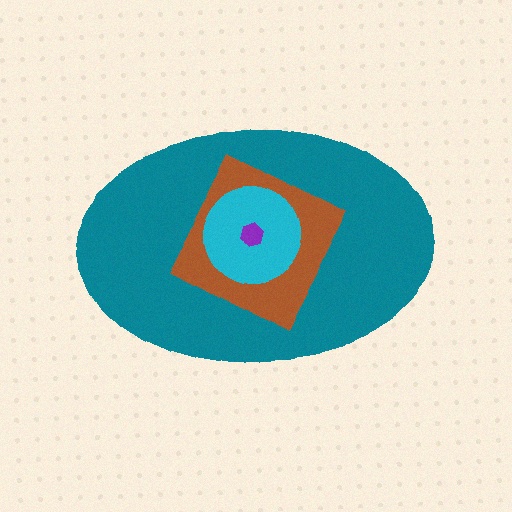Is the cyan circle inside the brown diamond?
Yes.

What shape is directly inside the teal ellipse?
The brown diamond.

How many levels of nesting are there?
4.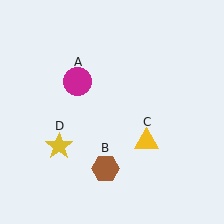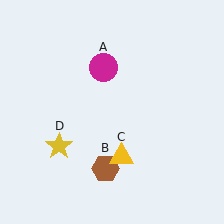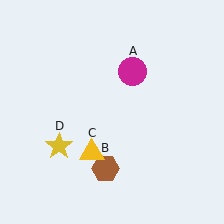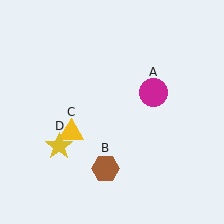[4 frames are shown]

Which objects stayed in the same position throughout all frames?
Brown hexagon (object B) and yellow star (object D) remained stationary.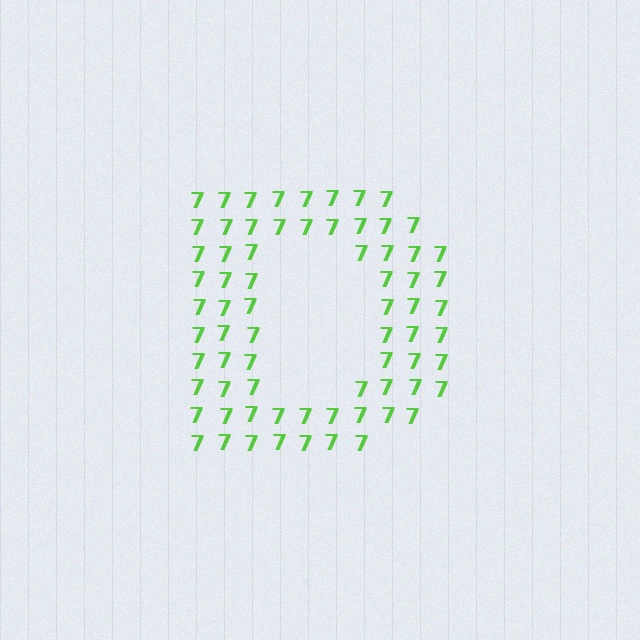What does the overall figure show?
The overall figure shows the letter D.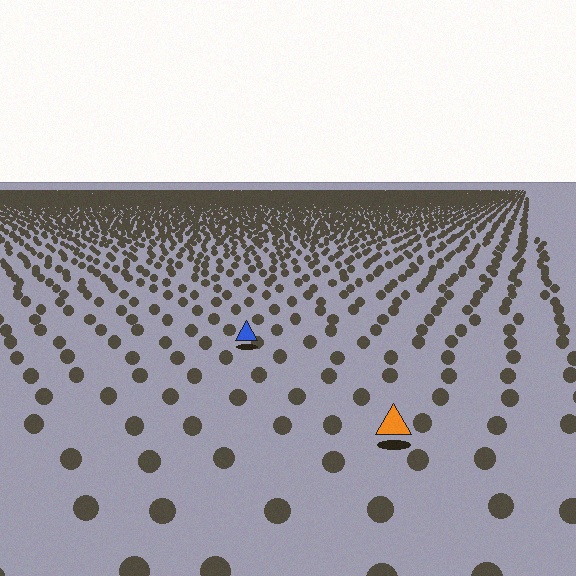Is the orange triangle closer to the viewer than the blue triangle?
Yes. The orange triangle is closer — you can tell from the texture gradient: the ground texture is coarser near it.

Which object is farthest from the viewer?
The blue triangle is farthest from the viewer. It appears smaller and the ground texture around it is denser.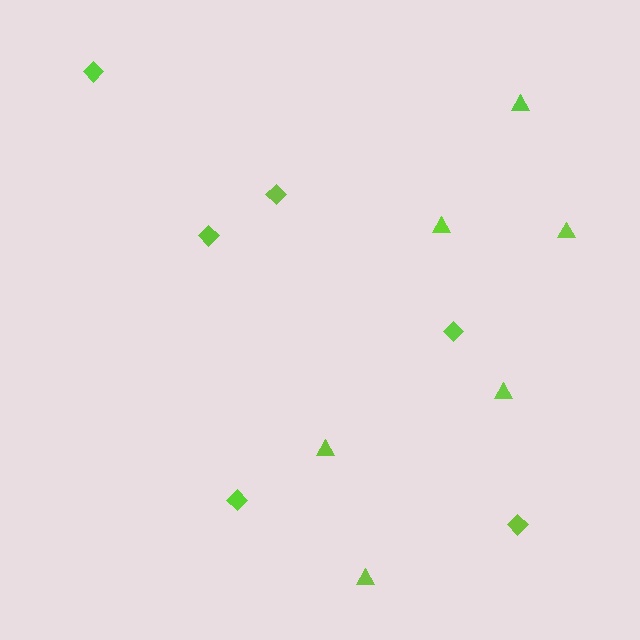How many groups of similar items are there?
There are 2 groups: one group of triangles (6) and one group of diamonds (6).